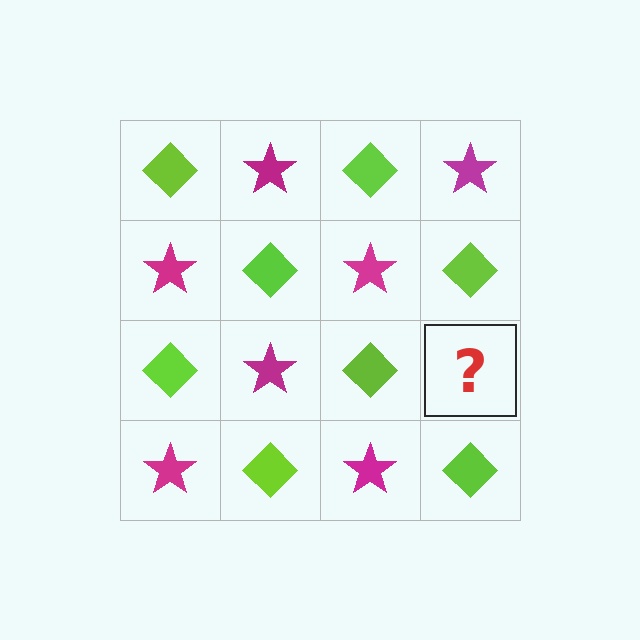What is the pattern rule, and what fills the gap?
The rule is that it alternates lime diamond and magenta star in a checkerboard pattern. The gap should be filled with a magenta star.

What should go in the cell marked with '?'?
The missing cell should contain a magenta star.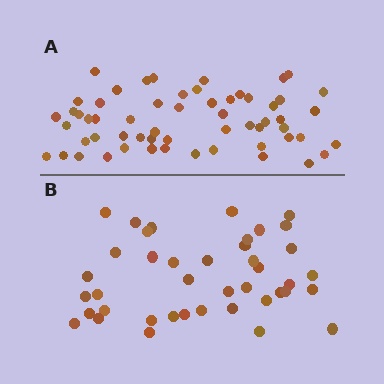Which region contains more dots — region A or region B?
Region A (the top region) has more dots.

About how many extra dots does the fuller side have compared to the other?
Region A has approximately 15 more dots than region B.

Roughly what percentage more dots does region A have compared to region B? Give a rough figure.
About 40% more.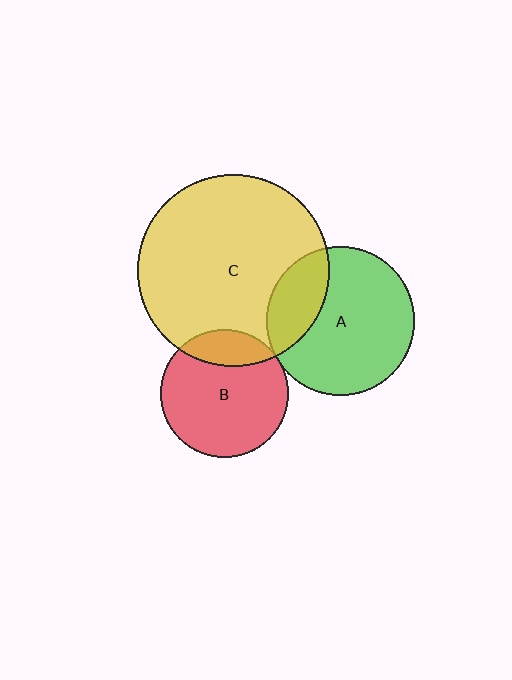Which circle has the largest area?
Circle C (yellow).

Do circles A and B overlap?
Yes.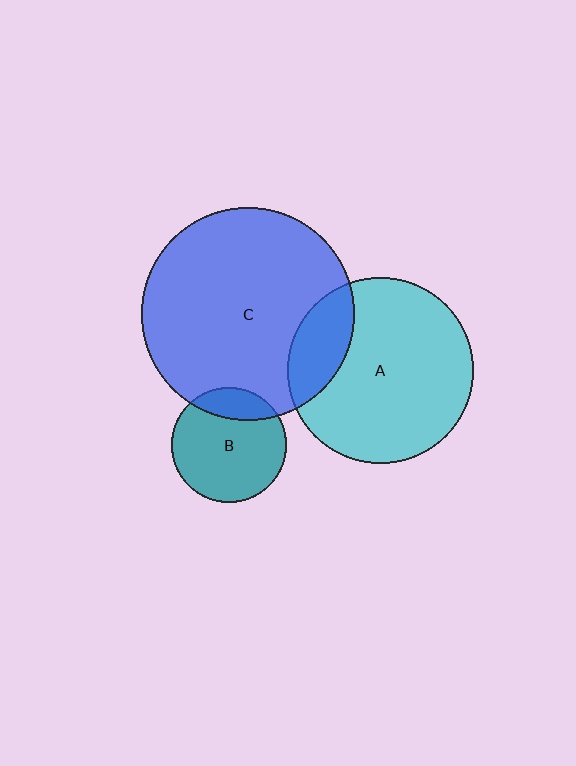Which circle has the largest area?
Circle C (blue).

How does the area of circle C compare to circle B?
Approximately 3.4 times.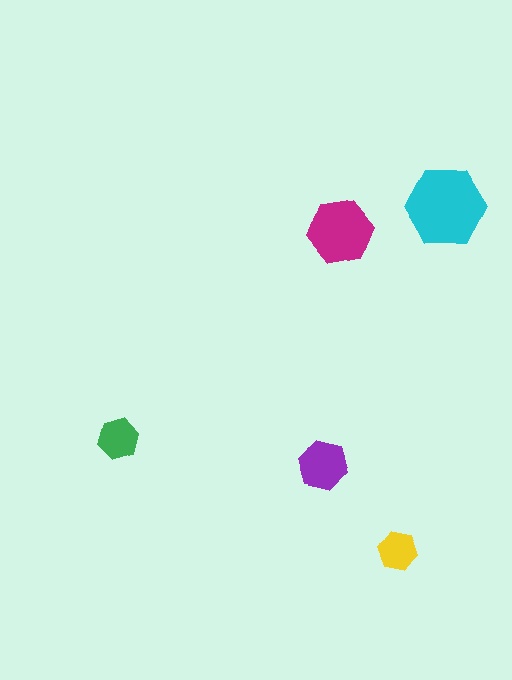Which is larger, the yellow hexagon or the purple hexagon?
The purple one.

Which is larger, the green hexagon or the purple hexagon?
The purple one.